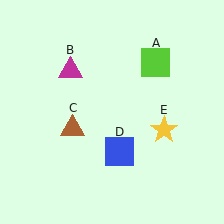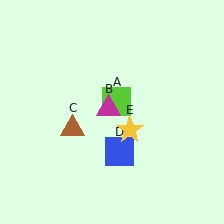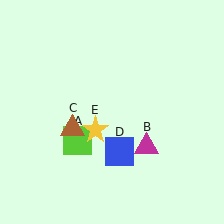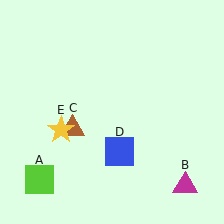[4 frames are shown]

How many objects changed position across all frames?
3 objects changed position: lime square (object A), magenta triangle (object B), yellow star (object E).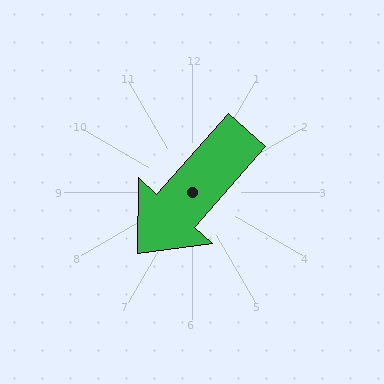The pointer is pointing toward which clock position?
Roughly 7 o'clock.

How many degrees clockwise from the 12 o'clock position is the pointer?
Approximately 222 degrees.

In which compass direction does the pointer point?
Southwest.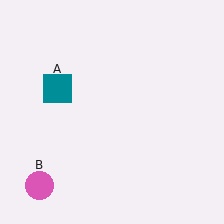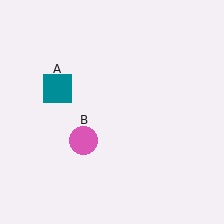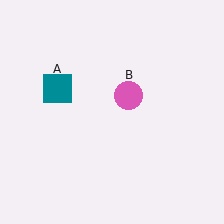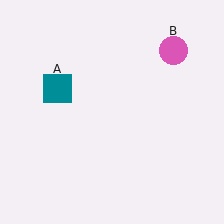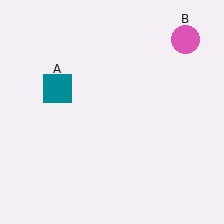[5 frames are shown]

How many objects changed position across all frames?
1 object changed position: pink circle (object B).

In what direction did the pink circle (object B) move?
The pink circle (object B) moved up and to the right.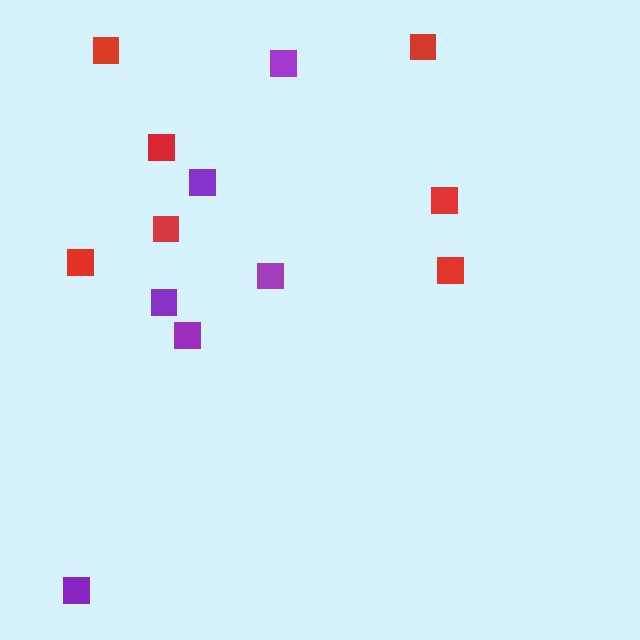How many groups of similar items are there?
There are 2 groups: one group of red squares (7) and one group of purple squares (6).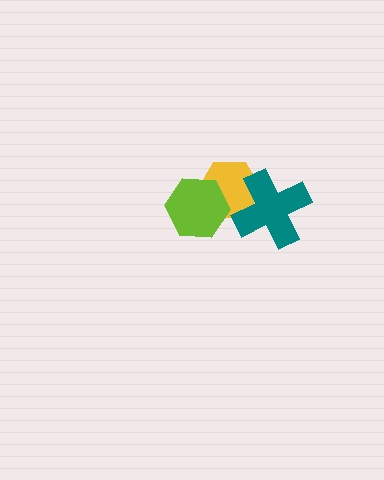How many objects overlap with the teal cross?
1 object overlaps with the teal cross.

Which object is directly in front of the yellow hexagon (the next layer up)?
The lime hexagon is directly in front of the yellow hexagon.